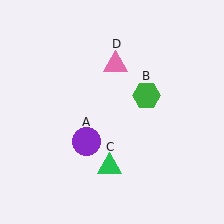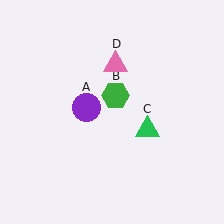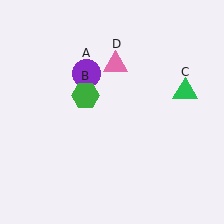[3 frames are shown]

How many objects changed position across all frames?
3 objects changed position: purple circle (object A), green hexagon (object B), green triangle (object C).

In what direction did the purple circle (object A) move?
The purple circle (object A) moved up.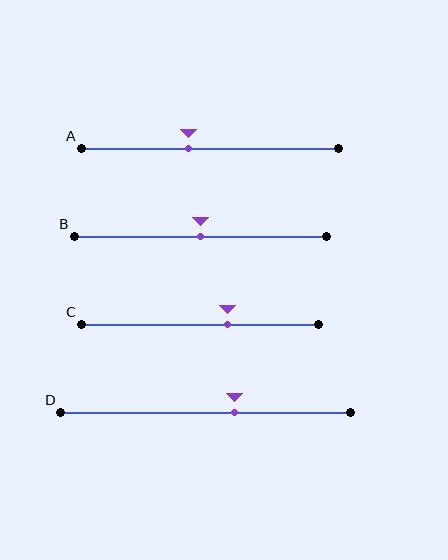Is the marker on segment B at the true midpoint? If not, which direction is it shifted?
Yes, the marker on segment B is at the true midpoint.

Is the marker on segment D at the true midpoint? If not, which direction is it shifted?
No, the marker on segment D is shifted to the right by about 10% of the segment length.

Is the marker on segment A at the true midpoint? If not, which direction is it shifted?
No, the marker on segment A is shifted to the left by about 9% of the segment length.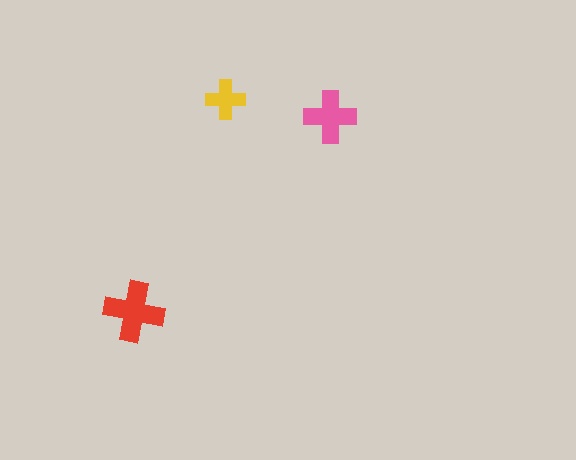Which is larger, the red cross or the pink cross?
The red one.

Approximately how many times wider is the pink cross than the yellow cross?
About 1.5 times wider.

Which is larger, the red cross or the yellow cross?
The red one.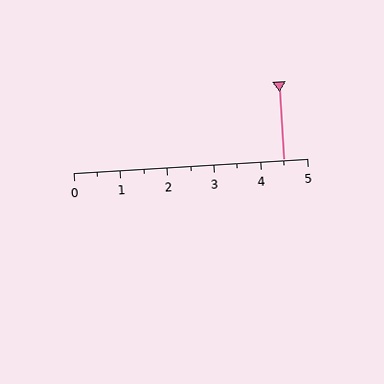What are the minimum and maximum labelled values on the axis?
The axis runs from 0 to 5.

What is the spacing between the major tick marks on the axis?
The major ticks are spaced 1 apart.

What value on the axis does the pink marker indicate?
The marker indicates approximately 4.5.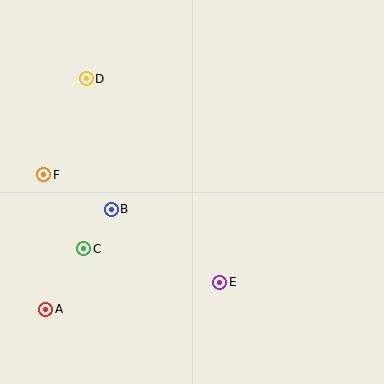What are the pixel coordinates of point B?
Point B is at (111, 209).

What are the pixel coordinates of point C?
Point C is at (84, 249).